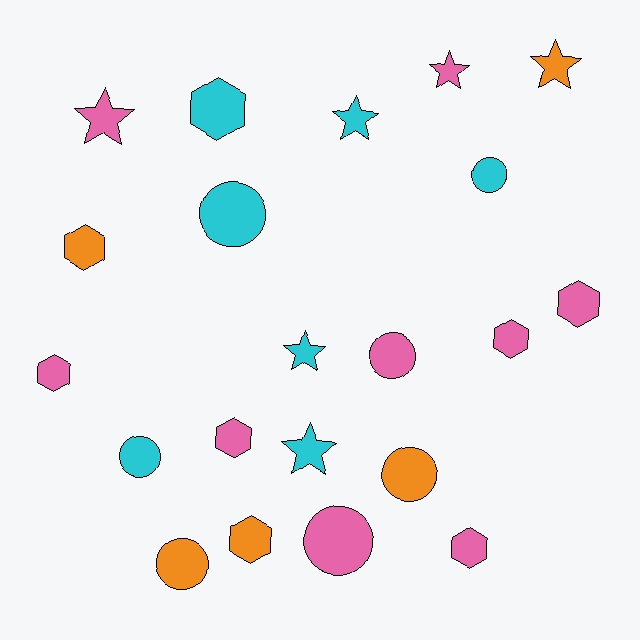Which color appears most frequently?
Pink, with 9 objects.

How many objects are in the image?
There are 21 objects.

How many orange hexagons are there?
There are 2 orange hexagons.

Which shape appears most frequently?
Hexagon, with 8 objects.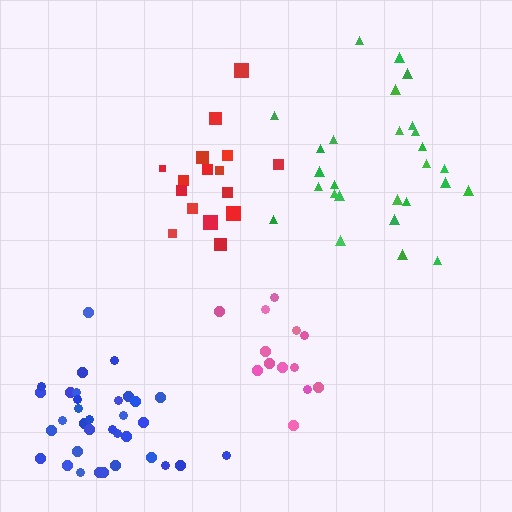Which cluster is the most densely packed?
Red.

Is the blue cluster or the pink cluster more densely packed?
Blue.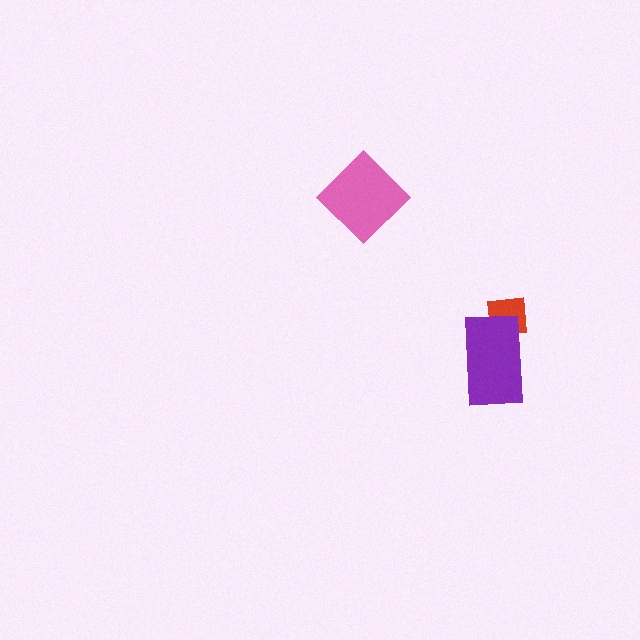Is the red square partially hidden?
Yes, it is partially covered by another shape.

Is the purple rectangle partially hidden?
No, no other shape covers it.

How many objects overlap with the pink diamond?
0 objects overlap with the pink diamond.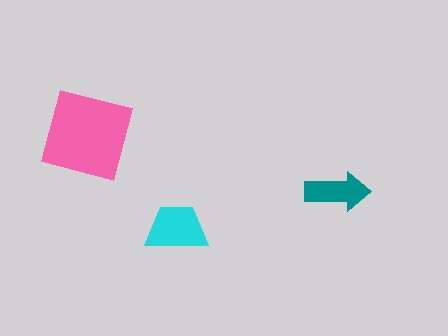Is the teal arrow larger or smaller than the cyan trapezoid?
Smaller.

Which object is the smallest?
The teal arrow.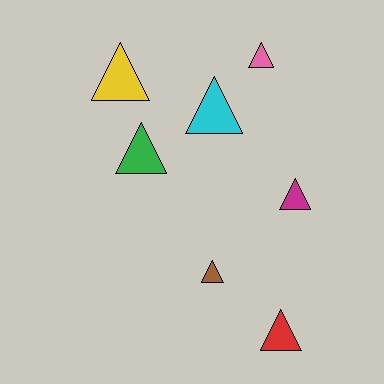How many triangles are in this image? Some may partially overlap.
There are 7 triangles.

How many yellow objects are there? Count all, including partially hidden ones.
There is 1 yellow object.